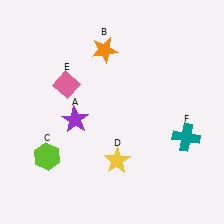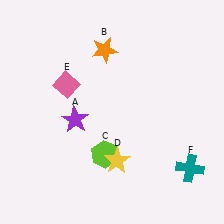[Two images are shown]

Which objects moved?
The objects that moved are: the lime hexagon (C), the teal cross (F).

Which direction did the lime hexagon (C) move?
The lime hexagon (C) moved right.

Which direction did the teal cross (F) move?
The teal cross (F) moved down.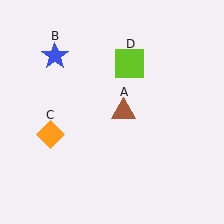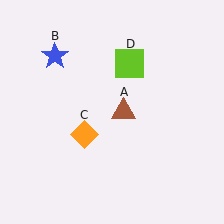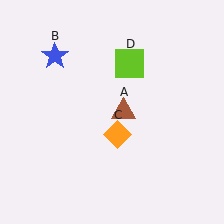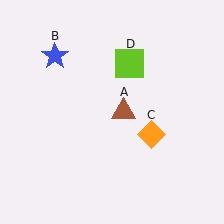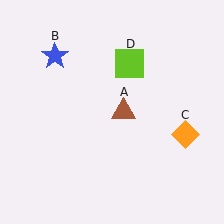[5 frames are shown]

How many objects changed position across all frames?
1 object changed position: orange diamond (object C).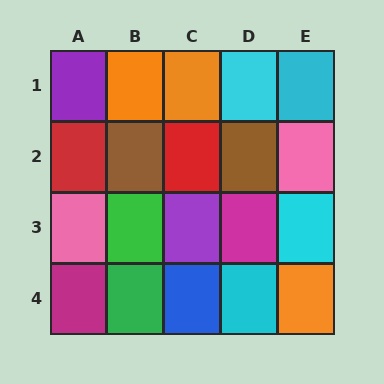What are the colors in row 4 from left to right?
Magenta, green, blue, cyan, orange.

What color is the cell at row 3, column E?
Cyan.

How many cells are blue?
1 cell is blue.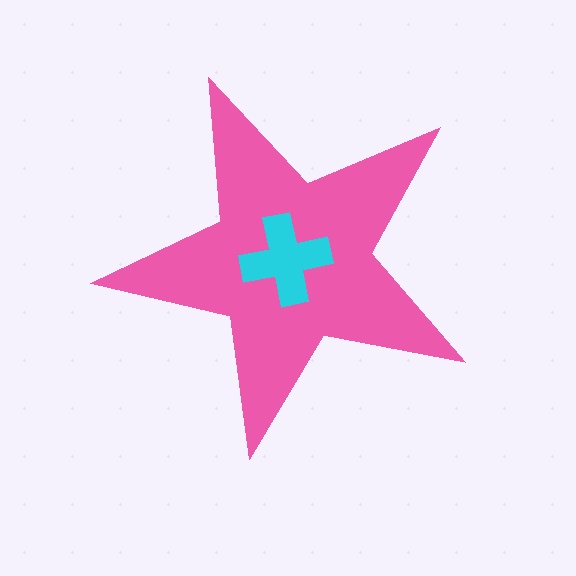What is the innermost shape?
The cyan cross.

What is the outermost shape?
The pink star.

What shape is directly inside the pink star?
The cyan cross.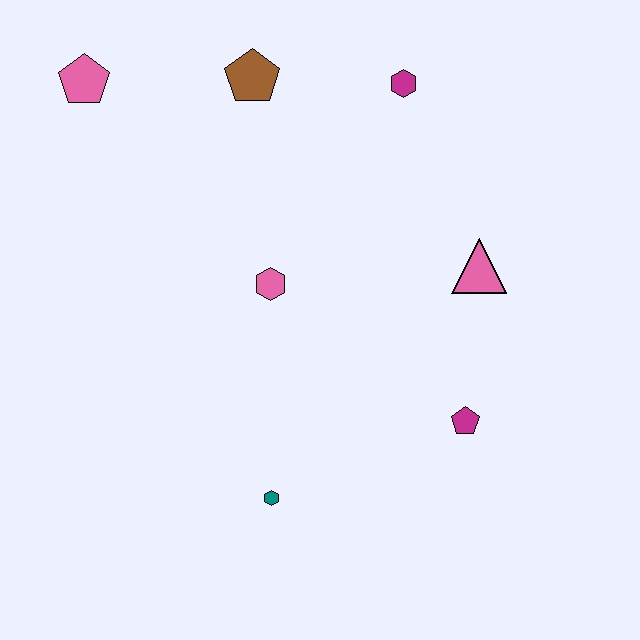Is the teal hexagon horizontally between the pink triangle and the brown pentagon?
Yes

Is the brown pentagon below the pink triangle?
No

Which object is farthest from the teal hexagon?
The pink pentagon is farthest from the teal hexagon.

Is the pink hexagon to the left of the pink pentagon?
No